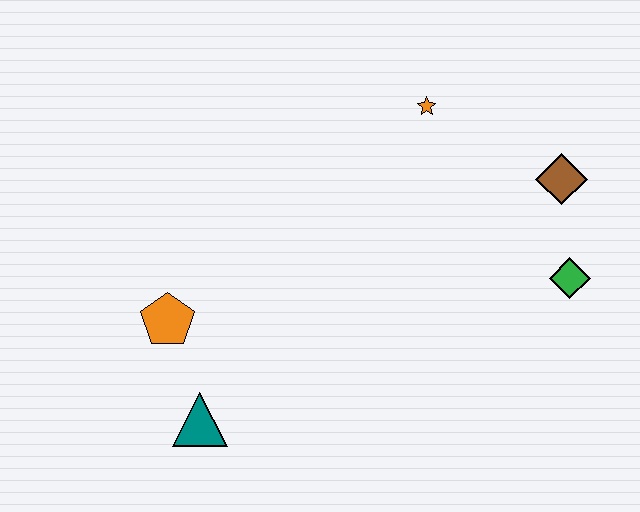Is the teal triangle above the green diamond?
No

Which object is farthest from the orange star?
The teal triangle is farthest from the orange star.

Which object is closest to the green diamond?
The brown diamond is closest to the green diamond.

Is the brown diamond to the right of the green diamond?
No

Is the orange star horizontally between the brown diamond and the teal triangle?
Yes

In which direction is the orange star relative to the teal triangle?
The orange star is above the teal triangle.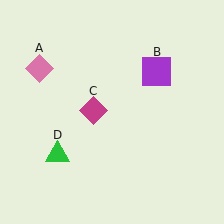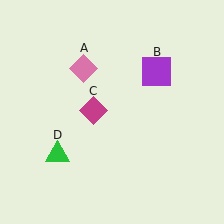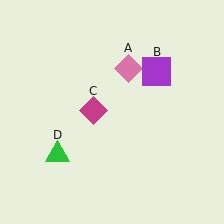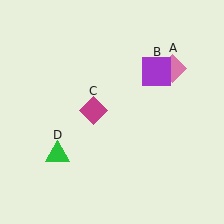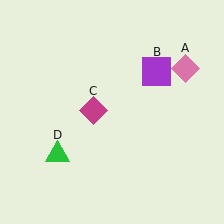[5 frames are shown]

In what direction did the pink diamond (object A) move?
The pink diamond (object A) moved right.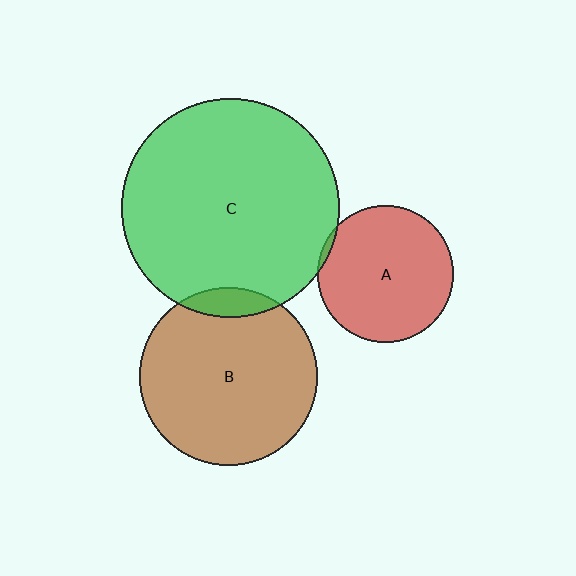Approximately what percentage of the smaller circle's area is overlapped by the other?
Approximately 5%.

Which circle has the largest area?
Circle C (green).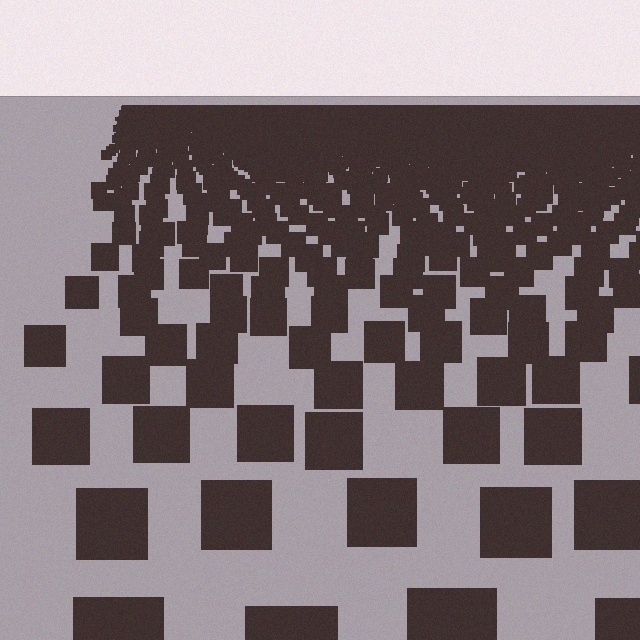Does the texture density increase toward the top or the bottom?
Density increases toward the top.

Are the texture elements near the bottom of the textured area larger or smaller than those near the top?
Larger. Near the bottom, elements are closer to the viewer and appear at a bigger on-screen size.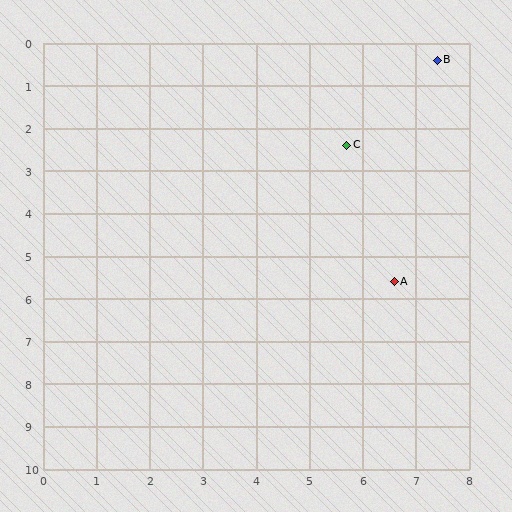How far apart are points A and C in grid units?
Points A and C are about 3.3 grid units apart.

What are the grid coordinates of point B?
Point B is at approximately (7.4, 0.4).